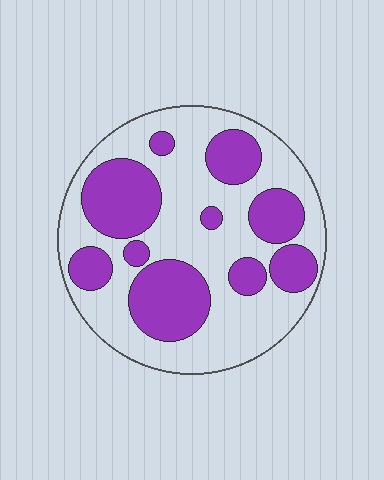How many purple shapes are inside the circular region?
10.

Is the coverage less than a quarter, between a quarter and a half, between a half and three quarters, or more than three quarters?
Between a quarter and a half.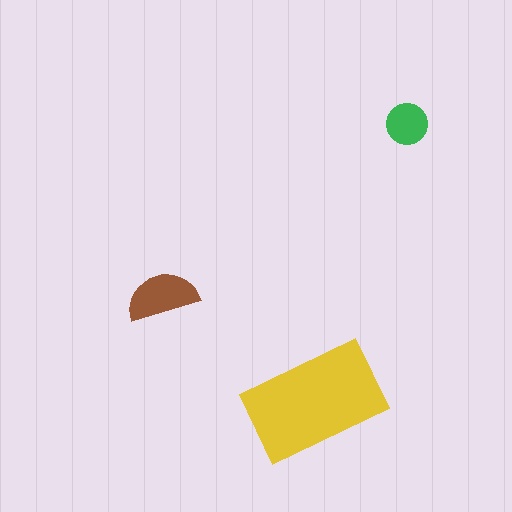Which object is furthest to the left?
The brown semicircle is leftmost.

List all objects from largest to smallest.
The yellow rectangle, the brown semicircle, the green circle.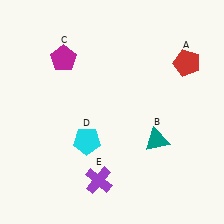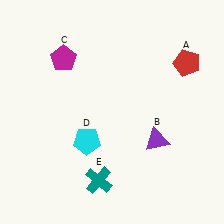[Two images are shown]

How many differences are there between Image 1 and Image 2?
There are 2 differences between the two images.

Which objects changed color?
B changed from teal to purple. E changed from purple to teal.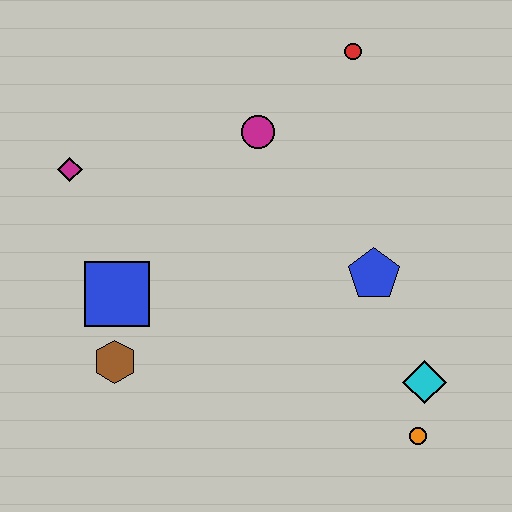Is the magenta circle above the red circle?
No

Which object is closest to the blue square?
The brown hexagon is closest to the blue square.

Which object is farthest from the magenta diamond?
The orange circle is farthest from the magenta diamond.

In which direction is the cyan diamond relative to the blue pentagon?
The cyan diamond is below the blue pentagon.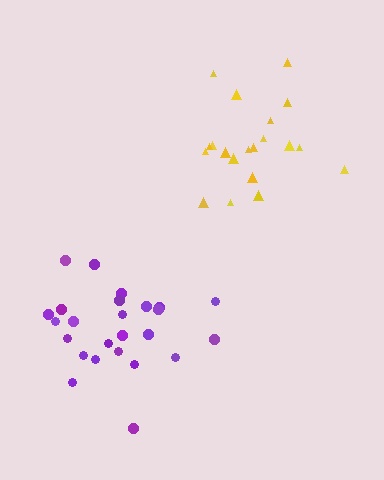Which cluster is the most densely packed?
Purple.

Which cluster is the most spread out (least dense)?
Yellow.